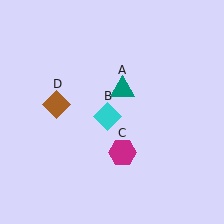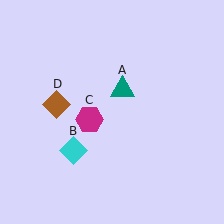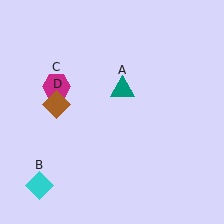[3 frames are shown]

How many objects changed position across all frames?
2 objects changed position: cyan diamond (object B), magenta hexagon (object C).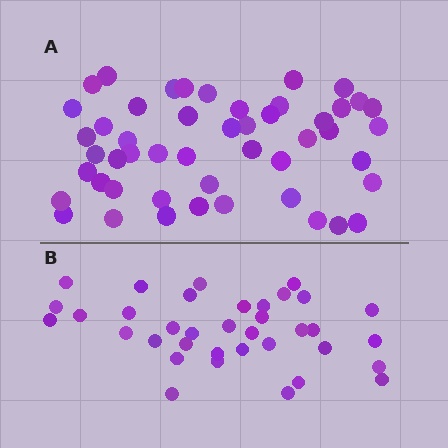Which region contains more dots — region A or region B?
Region A (the top region) has more dots.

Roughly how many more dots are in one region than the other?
Region A has approximately 15 more dots than region B.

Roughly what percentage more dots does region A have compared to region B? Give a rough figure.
About 35% more.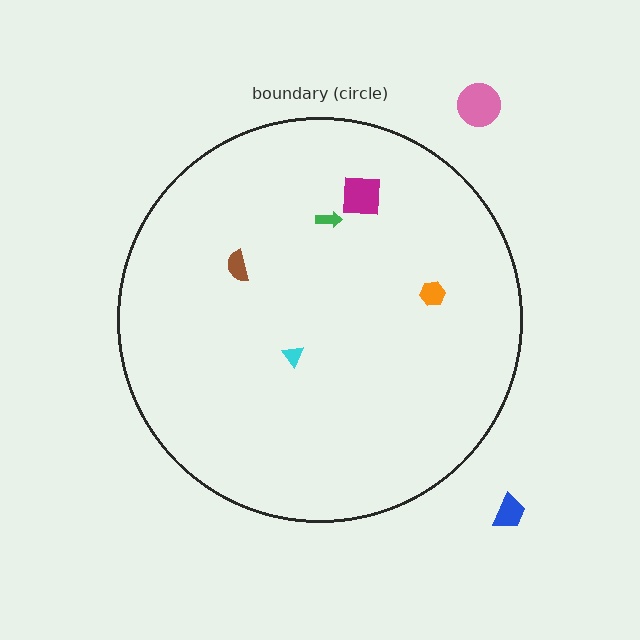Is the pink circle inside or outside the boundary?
Outside.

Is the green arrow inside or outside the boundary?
Inside.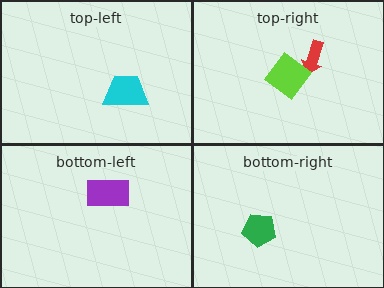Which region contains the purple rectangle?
The bottom-left region.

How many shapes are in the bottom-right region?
1.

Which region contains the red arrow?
The top-right region.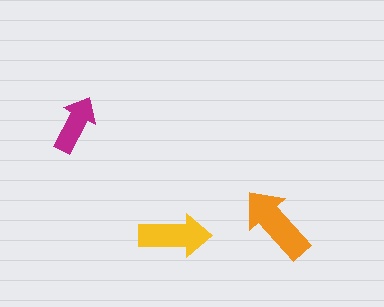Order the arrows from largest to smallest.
the orange one, the yellow one, the magenta one.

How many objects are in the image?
There are 3 objects in the image.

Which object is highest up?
The magenta arrow is topmost.